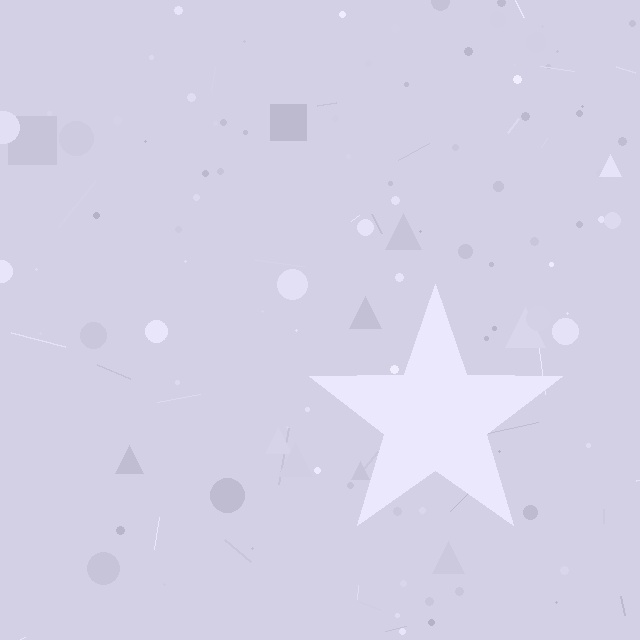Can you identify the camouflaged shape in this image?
The camouflaged shape is a star.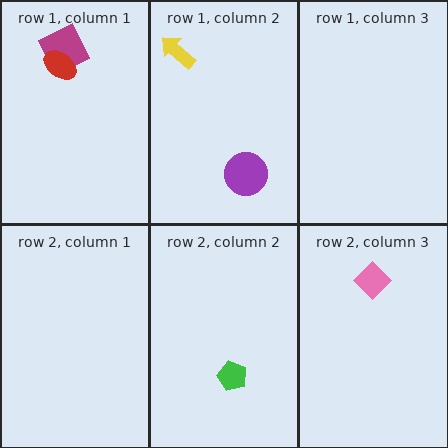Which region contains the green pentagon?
The row 2, column 2 region.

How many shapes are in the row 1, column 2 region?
2.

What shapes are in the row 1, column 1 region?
The magenta square, the red ellipse.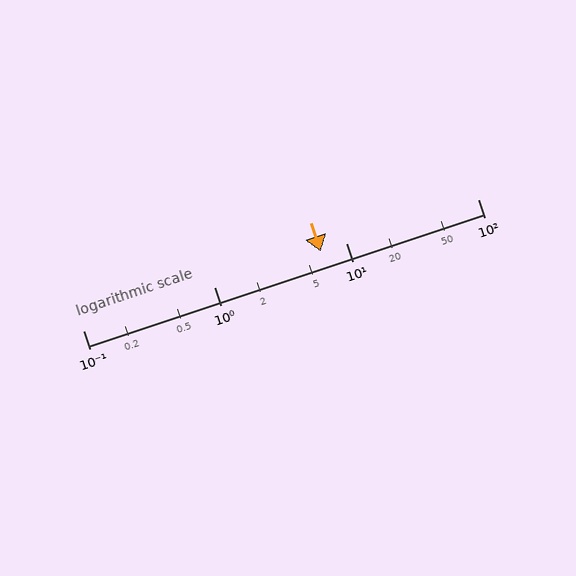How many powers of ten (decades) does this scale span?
The scale spans 3 decades, from 0.1 to 100.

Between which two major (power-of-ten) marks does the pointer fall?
The pointer is between 1 and 10.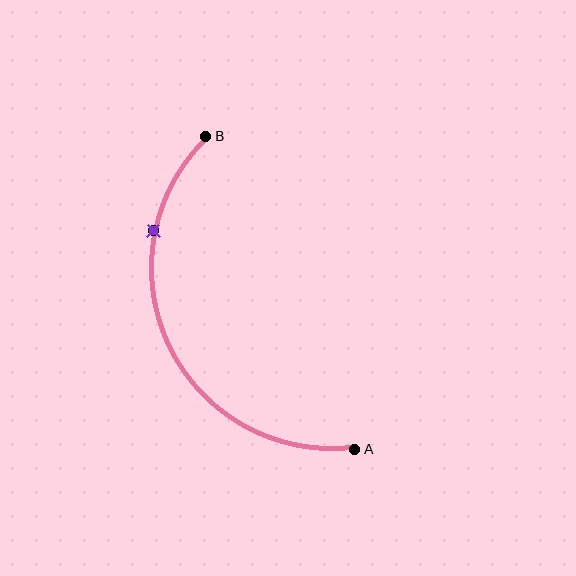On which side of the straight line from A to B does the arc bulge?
The arc bulges to the left of the straight line connecting A and B.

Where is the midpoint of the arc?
The arc midpoint is the point on the curve farthest from the straight line joining A and B. It sits to the left of that line.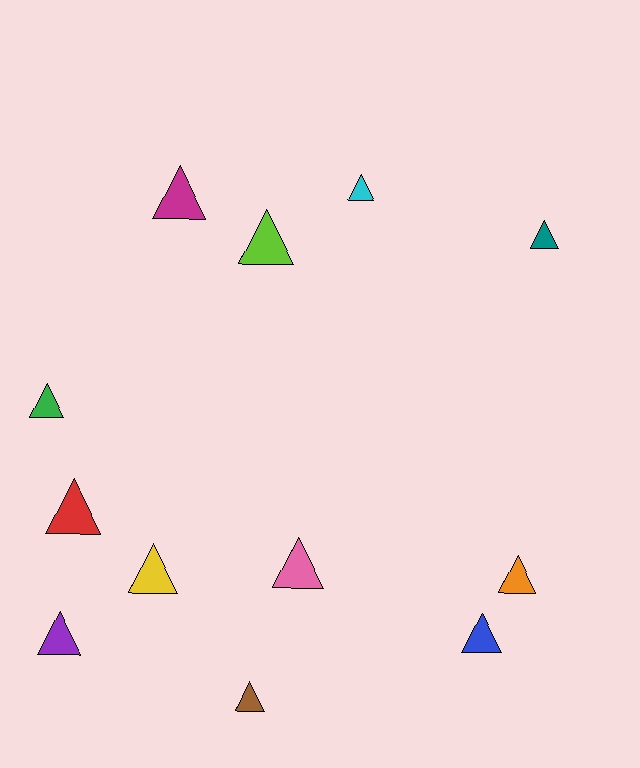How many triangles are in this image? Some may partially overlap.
There are 12 triangles.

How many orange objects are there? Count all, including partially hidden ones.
There is 1 orange object.